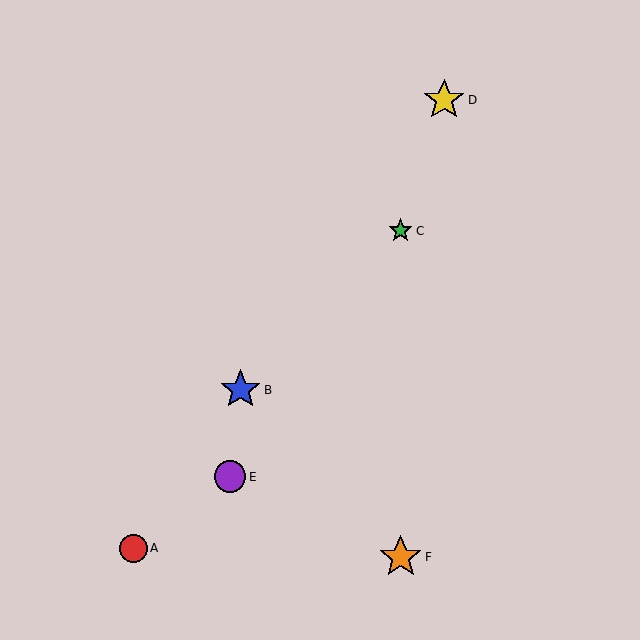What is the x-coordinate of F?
Object F is at x≈401.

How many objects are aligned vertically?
2 objects (C, F) are aligned vertically.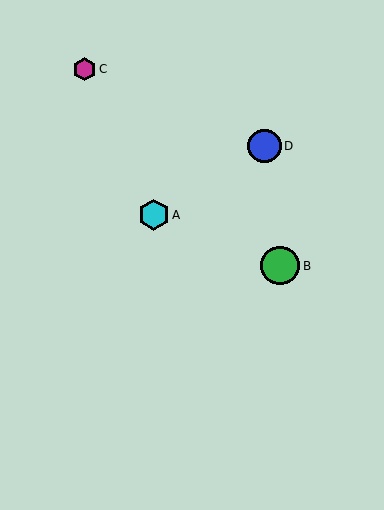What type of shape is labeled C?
Shape C is a magenta hexagon.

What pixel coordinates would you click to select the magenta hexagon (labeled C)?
Click at (84, 69) to select the magenta hexagon C.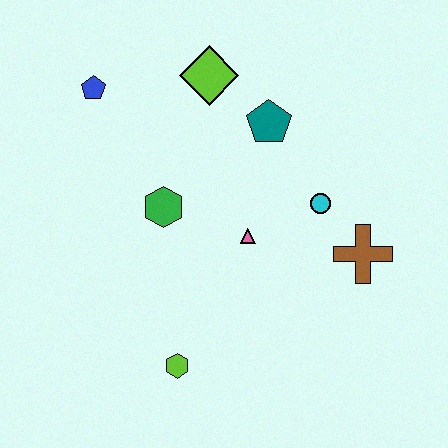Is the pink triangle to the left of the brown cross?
Yes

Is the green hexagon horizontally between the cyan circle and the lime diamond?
No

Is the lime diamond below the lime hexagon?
No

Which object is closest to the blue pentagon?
The lime diamond is closest to the blue pentagon.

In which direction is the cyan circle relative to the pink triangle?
The cyan circle is to the right of the pink triangle.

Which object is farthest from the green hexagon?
The brown cross is farthest from the green hexagon.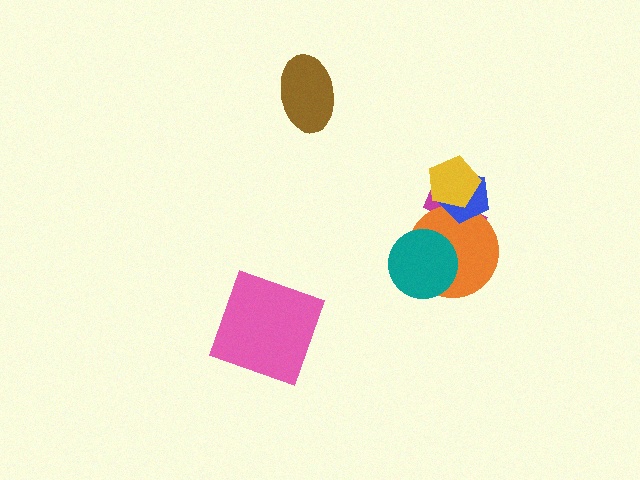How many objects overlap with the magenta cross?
3 objects overlap with the magenta cross.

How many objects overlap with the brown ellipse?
0 objects overlap with the brown ellipse.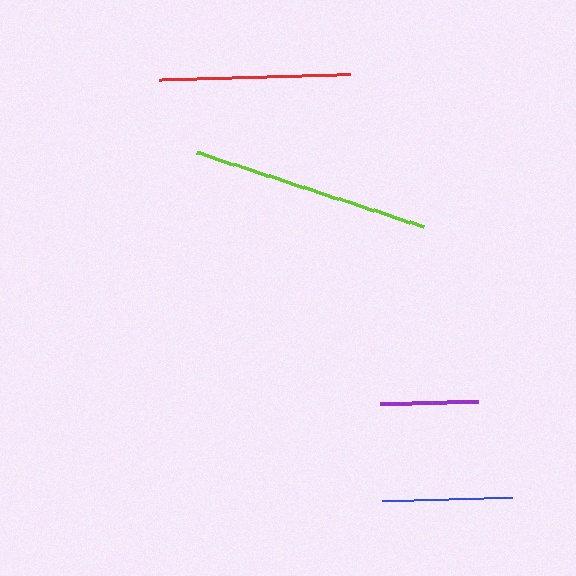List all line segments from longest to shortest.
From longest to shortest: lime, red, blue, purple.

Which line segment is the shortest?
The purple line is the shortest at approximately 98 pixels.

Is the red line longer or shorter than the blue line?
The red line is longer than the blue line.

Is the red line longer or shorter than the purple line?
The red line is longer than the purple line.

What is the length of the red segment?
The red segment is approximately 190 pixels long.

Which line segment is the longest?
The lime line is the longest at approximately 240 pixels.